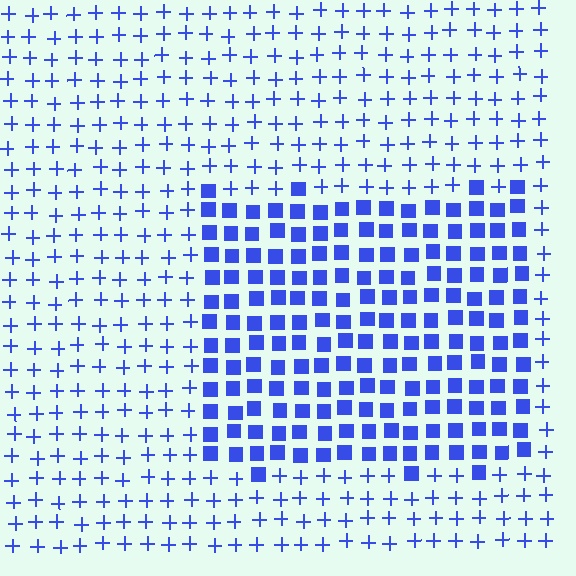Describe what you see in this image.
The image is filled with small blue elements arranged in a uniform grid. A rectangle-shaped region contains squares, while the surrounding area contains plus signs. The boundary is defined purely by the change in element shape.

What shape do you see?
I see a rectangle.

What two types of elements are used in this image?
The image uses squares inside the rectangle region and plus signs outside it.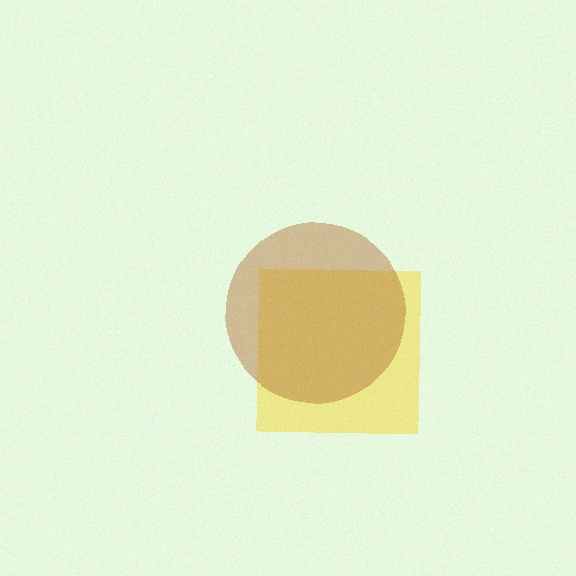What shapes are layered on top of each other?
The layered shapes are: a yellow square, a brown circle.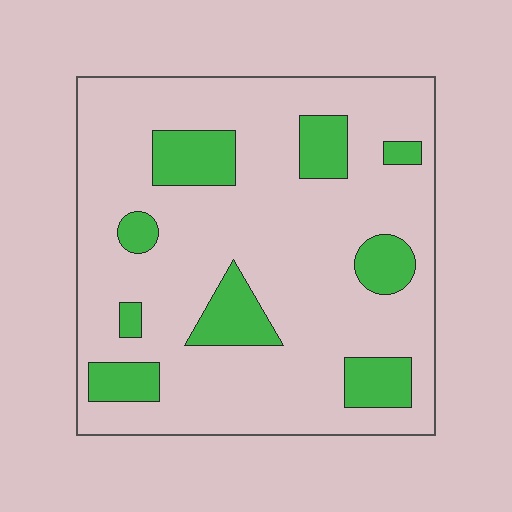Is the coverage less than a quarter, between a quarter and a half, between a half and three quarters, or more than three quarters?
Less than a quarter.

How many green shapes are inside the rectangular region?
9.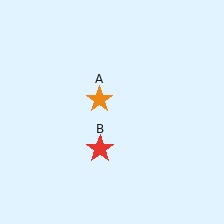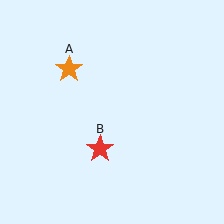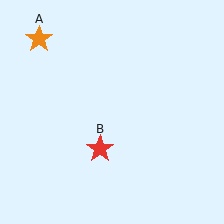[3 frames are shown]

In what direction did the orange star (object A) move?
The orange star (object A) moved up and to the left.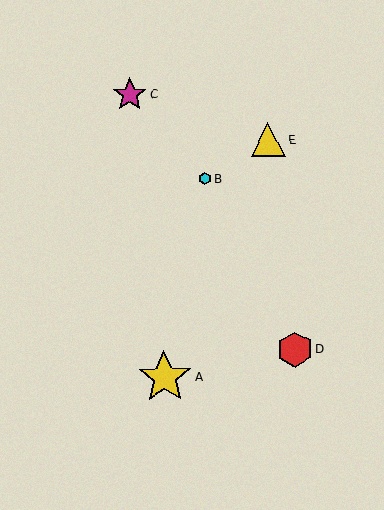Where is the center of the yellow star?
The center of the yellow star is at (165, 377).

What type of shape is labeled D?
Shape D is a red hexagon.